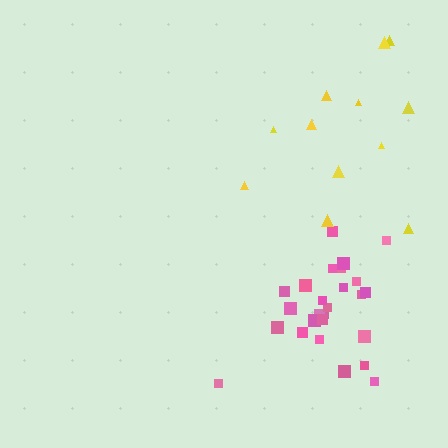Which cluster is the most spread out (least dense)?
Yellow.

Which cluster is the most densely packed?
Pink.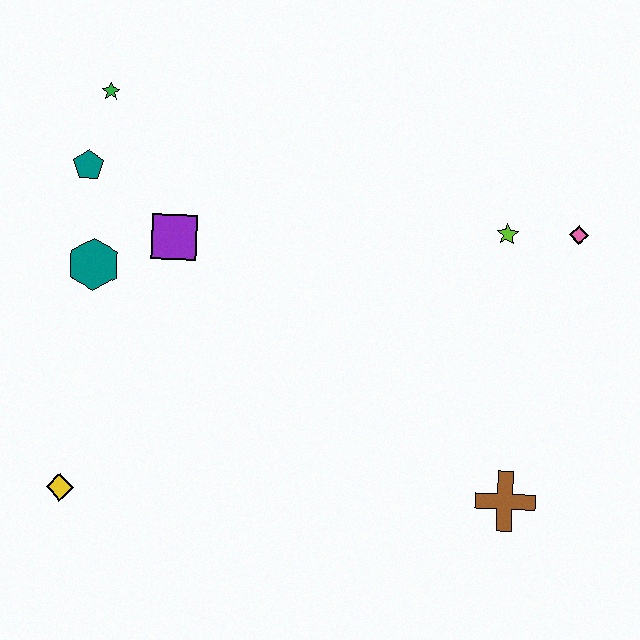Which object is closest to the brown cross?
The lime star is closest to the brown cross.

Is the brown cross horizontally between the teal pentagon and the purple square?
No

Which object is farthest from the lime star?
The yellow diamond is farthest from the lime star.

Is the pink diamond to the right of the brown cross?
Yes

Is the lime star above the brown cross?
Yes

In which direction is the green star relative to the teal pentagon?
The green star is above the teal pentagon.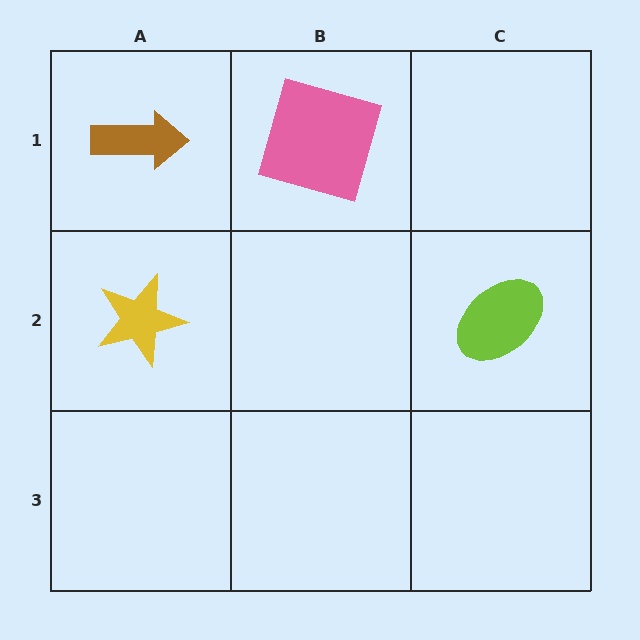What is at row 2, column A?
A yellow star.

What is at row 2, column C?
A lime ellipse.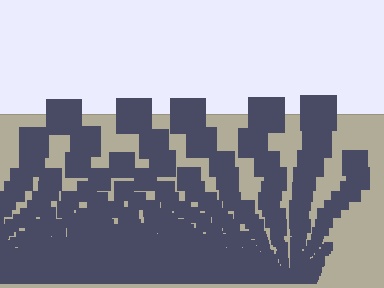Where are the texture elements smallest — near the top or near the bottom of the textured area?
Near the bottom.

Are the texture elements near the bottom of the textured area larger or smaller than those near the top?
Smaller. The gradient is inverted — elements near the bottom are smaller and denser.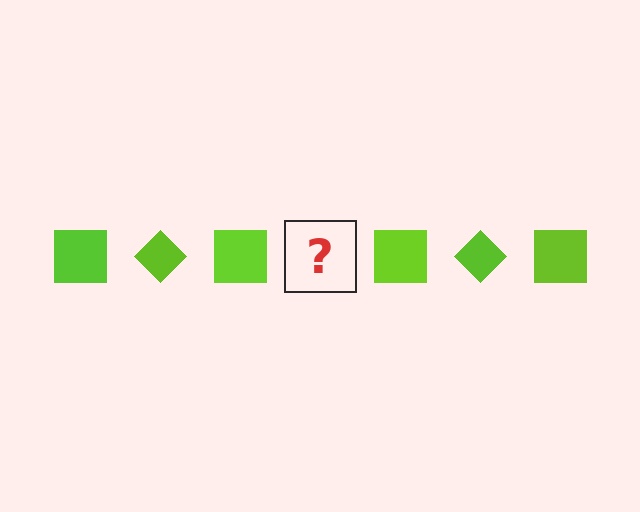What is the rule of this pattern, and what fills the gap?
The rule is that the pattern cycles through square, diamond shapes in lime. The gap should be filled with a lime diamond.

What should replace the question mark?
The question mark should be replaced with a lime diamond.